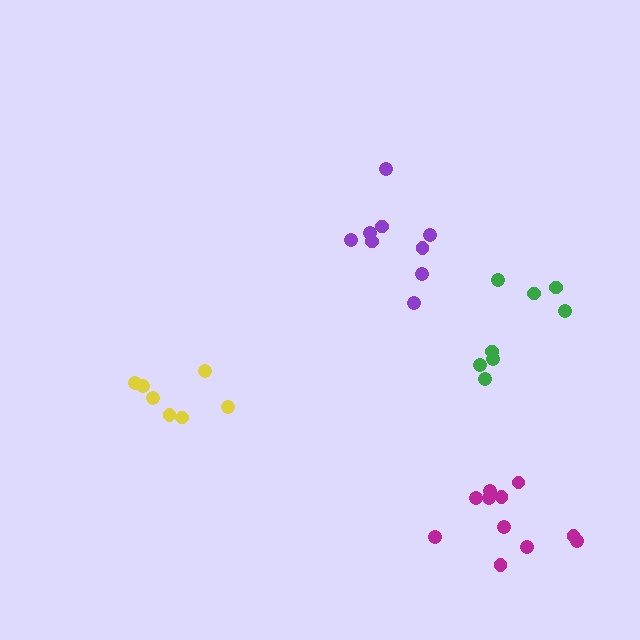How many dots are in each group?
Group 1: 7 dots, Group 2: 8 dots, Group 3: 11 dots, Group 4: 9 dots (35 total).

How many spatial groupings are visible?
There are 4 spatial groupings.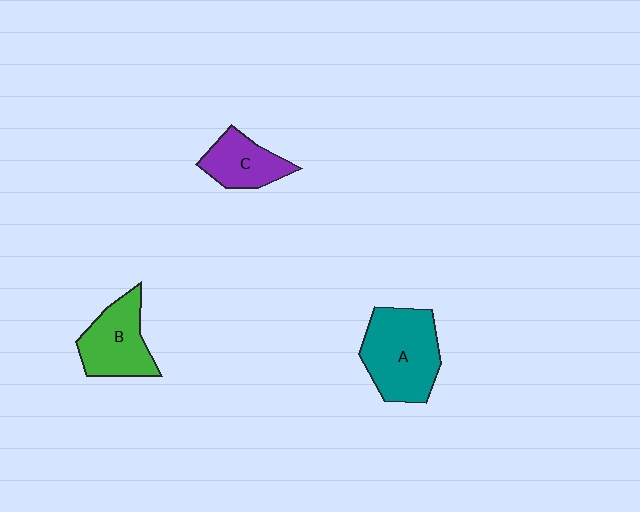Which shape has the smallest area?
Shape C (purple).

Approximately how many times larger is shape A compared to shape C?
Approximately 1.7 times.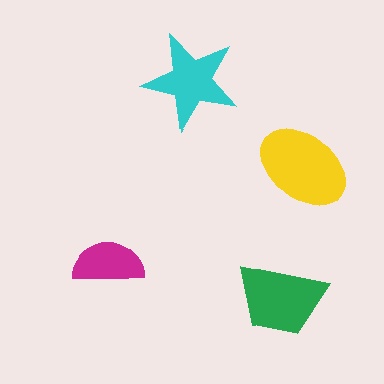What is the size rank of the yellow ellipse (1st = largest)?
1st.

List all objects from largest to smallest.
The yellow ellipse, the green trapezoid, the cyan star, the magenta semicircle.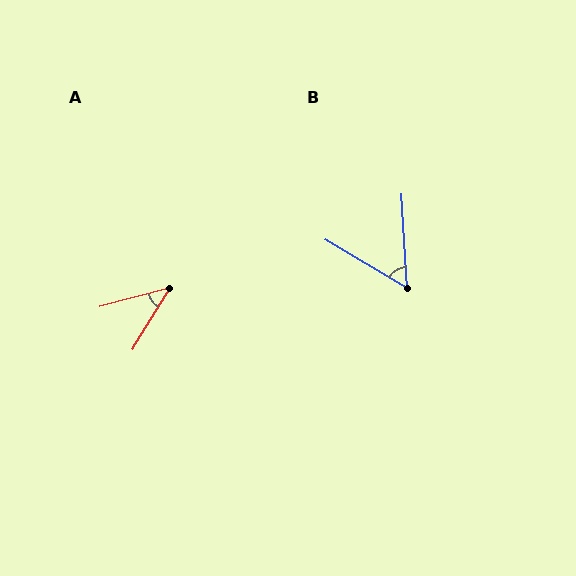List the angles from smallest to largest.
A (43°), B (56°).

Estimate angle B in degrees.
Approximately 56 degrees.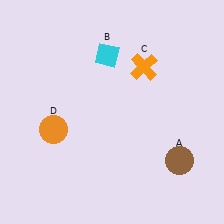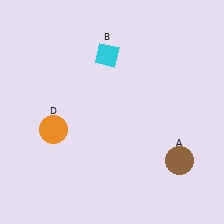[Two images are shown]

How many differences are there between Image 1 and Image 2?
There is 1 difference between the two images.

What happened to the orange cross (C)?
The orange cross (C) was removed in Image 2. It was in the top-right area of Image 1.